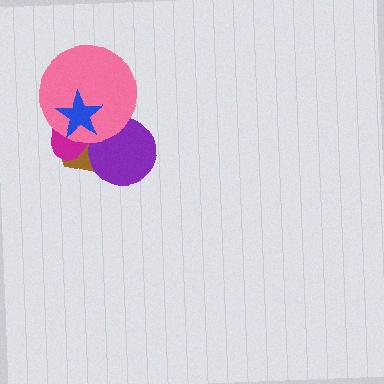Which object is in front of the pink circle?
The blue star is in front of the pink circle.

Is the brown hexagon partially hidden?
Yes, it is partially covered by another shape.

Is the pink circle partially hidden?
Yes, it is partially covered by another shape.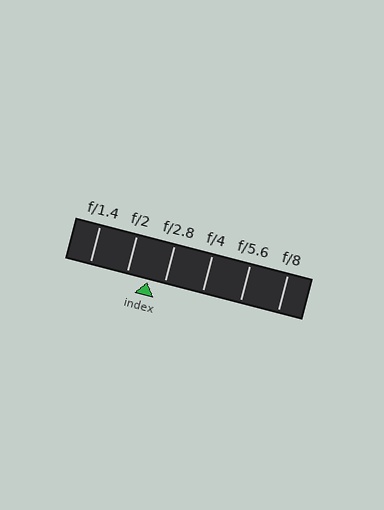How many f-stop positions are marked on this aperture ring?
There are 6 f-stop positions marked.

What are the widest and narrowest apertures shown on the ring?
The widest aperture shown is f/1.4 and the narrowest is f/8.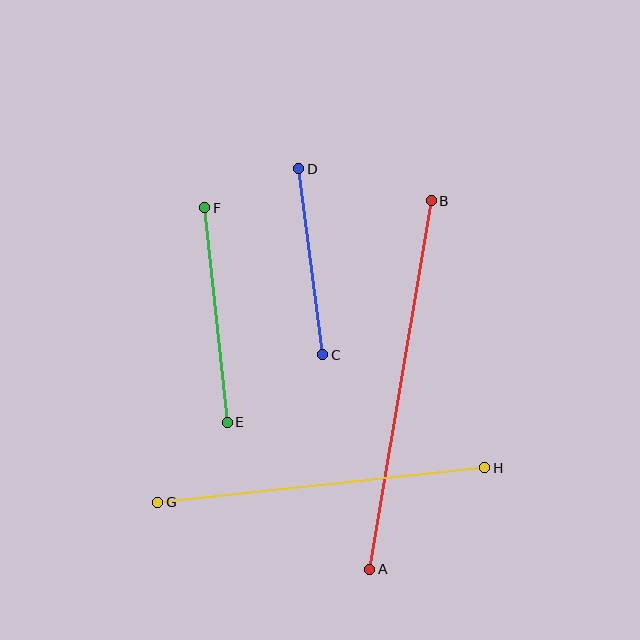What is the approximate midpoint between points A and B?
The midpoint is at approximately (401, 385) pixels.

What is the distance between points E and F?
The distance is approximately 216 pixels.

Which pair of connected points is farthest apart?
Points A and B are farthest apart.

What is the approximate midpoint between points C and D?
The midpoint is at approximately (311, 262) pixels.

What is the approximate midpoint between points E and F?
The midpoint is at approximately (216, 315) pixels.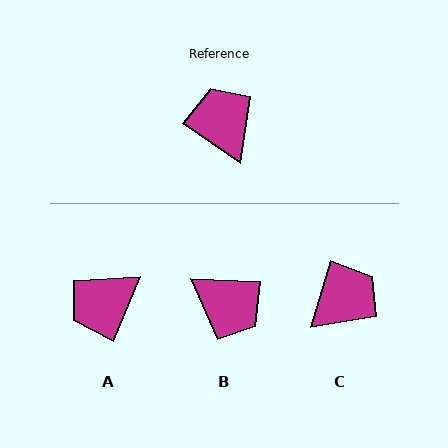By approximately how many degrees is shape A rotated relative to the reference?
Approximately 101 degrees counter-clockwise.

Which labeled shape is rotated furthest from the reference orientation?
B, about 149 degrees away.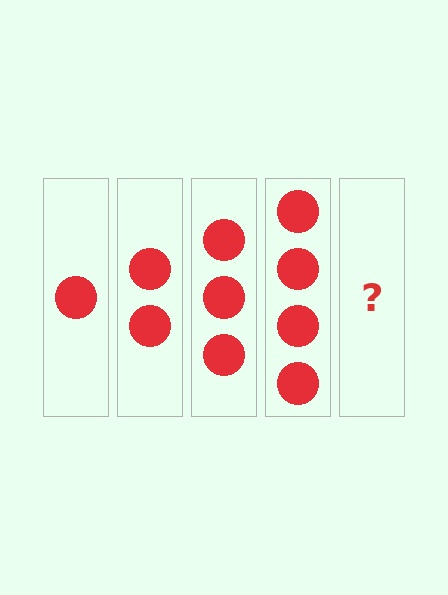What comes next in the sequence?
The next element should be 5 circles.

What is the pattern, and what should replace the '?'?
The pattern is that each step adds one more circle. The '?' should be 5 circles.